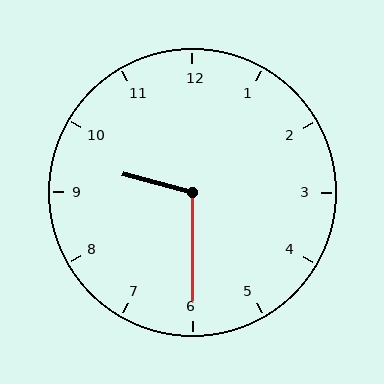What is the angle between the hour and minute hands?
Approximately 105 degrees.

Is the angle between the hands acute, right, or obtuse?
It is obtuse.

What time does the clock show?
9:30.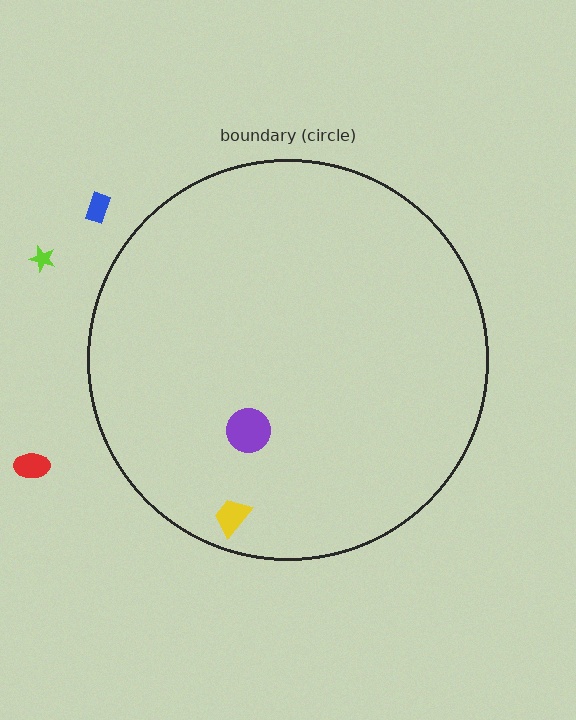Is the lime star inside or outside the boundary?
Outside.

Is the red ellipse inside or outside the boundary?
Outside.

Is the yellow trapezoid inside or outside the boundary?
Inside.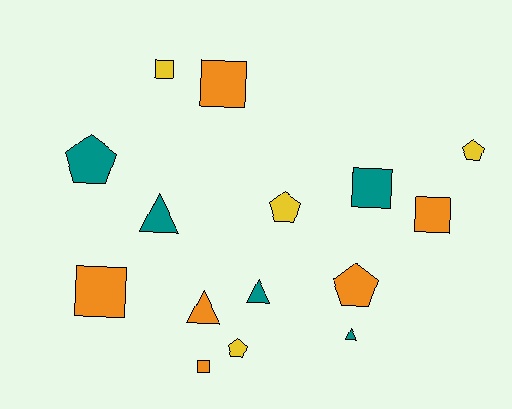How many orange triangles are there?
There is 1 orange triangle.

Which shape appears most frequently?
Square, with 6 objects.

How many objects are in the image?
There are 15 objects.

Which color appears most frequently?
Orange, with 6 objects.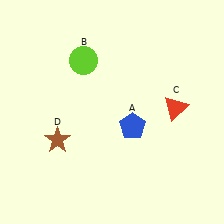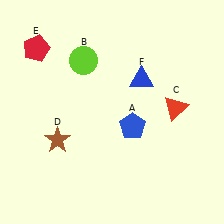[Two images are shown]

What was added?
A red pentagon (E), a blue triangle (F) were added in Image 2.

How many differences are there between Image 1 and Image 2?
There are 2 differences between the two images.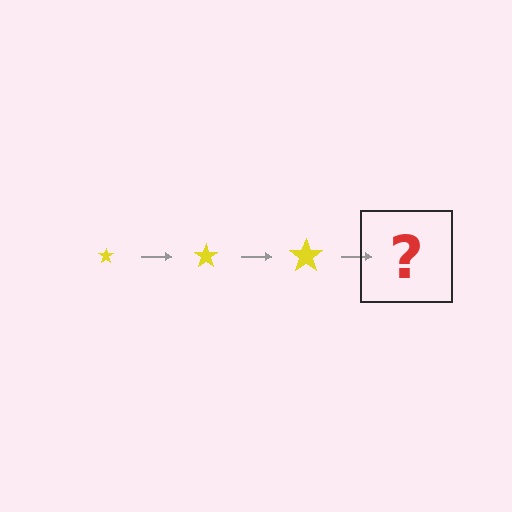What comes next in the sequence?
The next element should be a yellow star, larger than the previous one.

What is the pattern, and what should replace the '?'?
The pattern is that the star gets progressively larger each step. The '?' should be a yellow star, larger than the previous one.